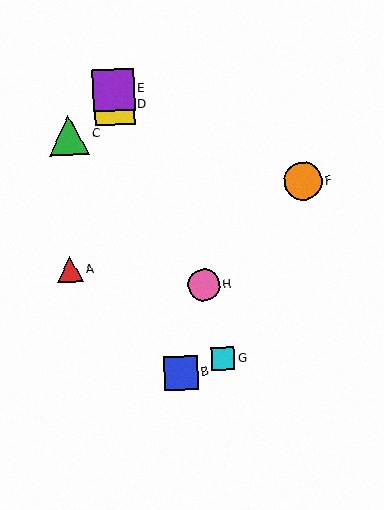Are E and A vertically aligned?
No, E is at x≈113 and A is at x≈70.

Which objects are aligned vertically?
Objects D, E are aligned vertically.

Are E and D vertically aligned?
Yes, both are at x≈113.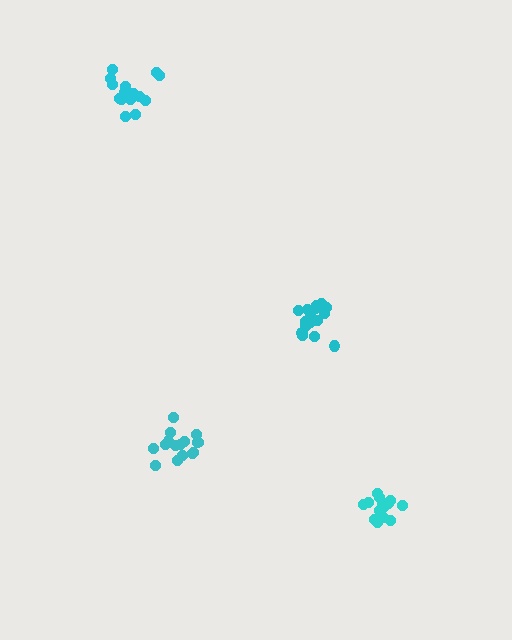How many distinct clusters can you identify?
There are 4 distinct clusters.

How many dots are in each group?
Group 1: 15 dots, Group 2: 16 dots, Group 3: 20 dots, Group 4: 16 dots (67 total).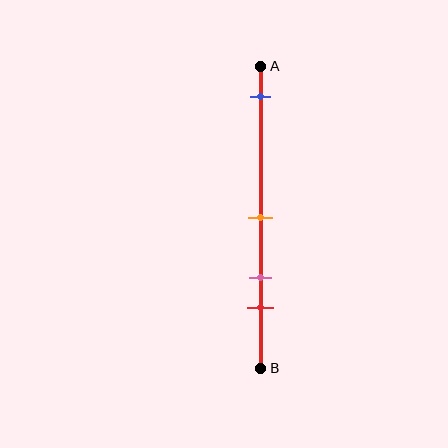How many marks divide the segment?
There are 4 marks dividing the segment.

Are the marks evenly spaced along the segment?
No, the marks are not evenly spaced.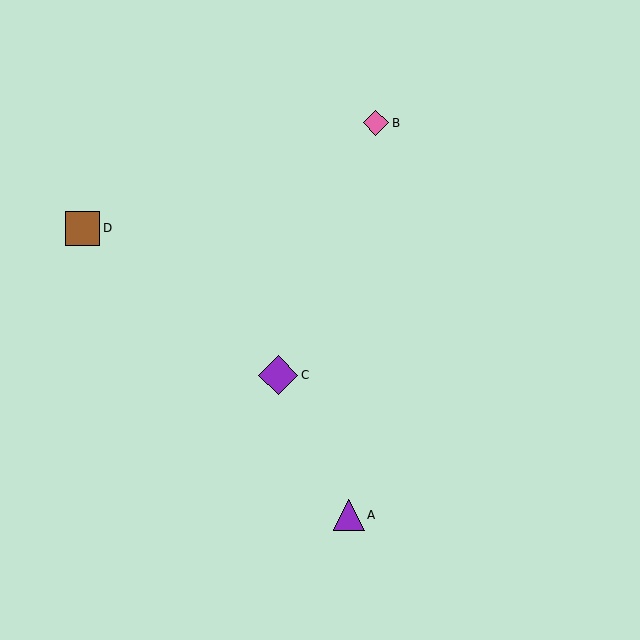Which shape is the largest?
The purple diamond (labeled C) is the largest.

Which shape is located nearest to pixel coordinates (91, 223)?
The brown square (labeled D) at (83, 228) is nearest to that location.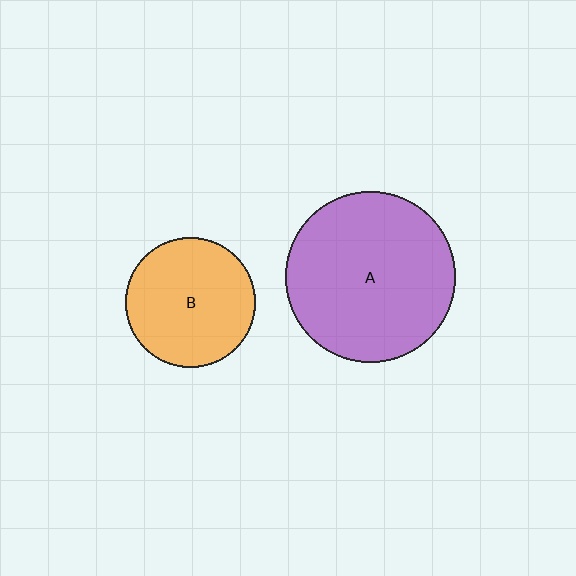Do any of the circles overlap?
No, none of the circles overlap.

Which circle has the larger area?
Circle A (purple).